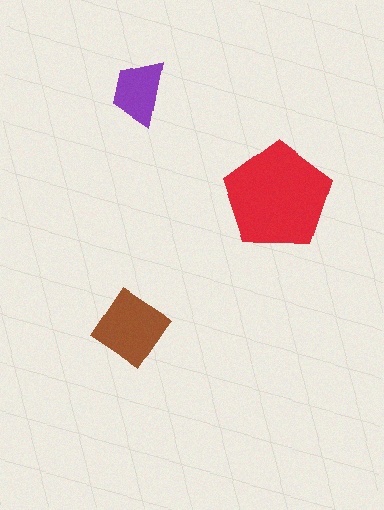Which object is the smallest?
The purple trapezoid.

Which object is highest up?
The purple trapezoid is topmost.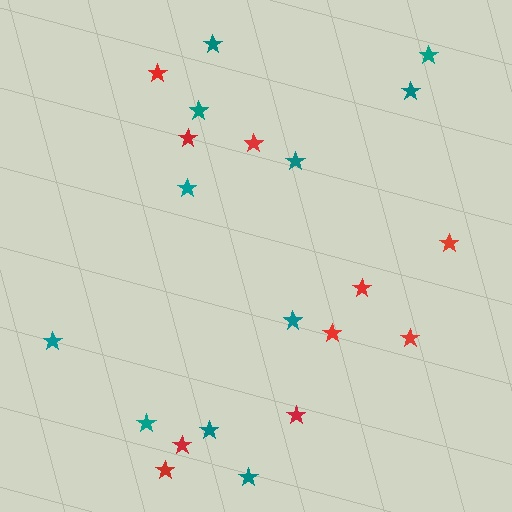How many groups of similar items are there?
There are 2 groups: one group of teal stars (11) and one group of red stars (10).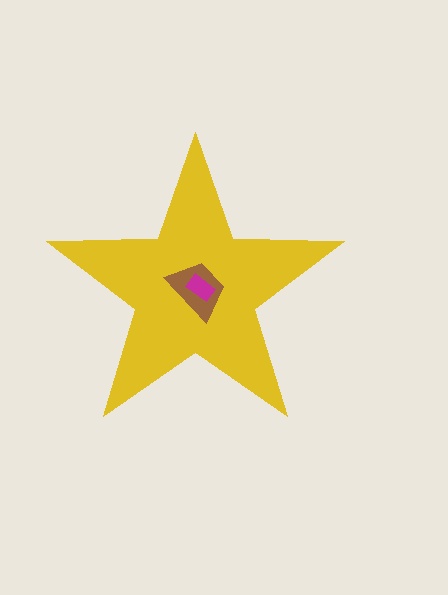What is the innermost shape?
The magenta rectangle.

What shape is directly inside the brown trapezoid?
The magenta rectangle.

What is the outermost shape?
The yellow star.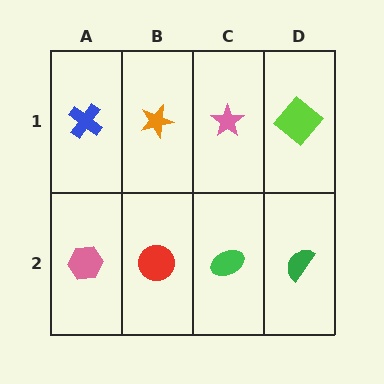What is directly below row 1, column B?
A red circle.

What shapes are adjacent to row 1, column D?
A green semicircle (row 2, column D), a pink star (row 1, column C).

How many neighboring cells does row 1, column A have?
2.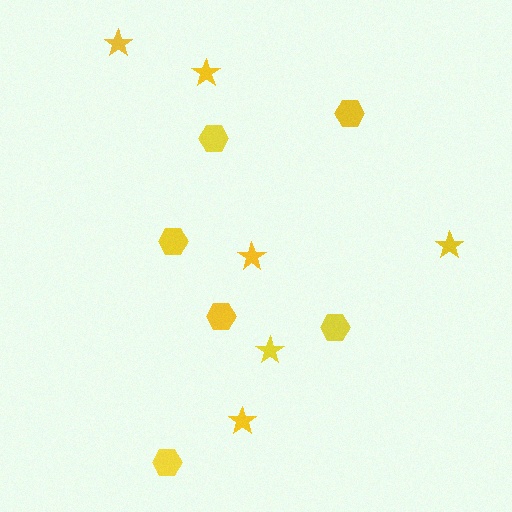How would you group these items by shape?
There are 2 groups: one group of stars (6) and one group of hexagons (6).